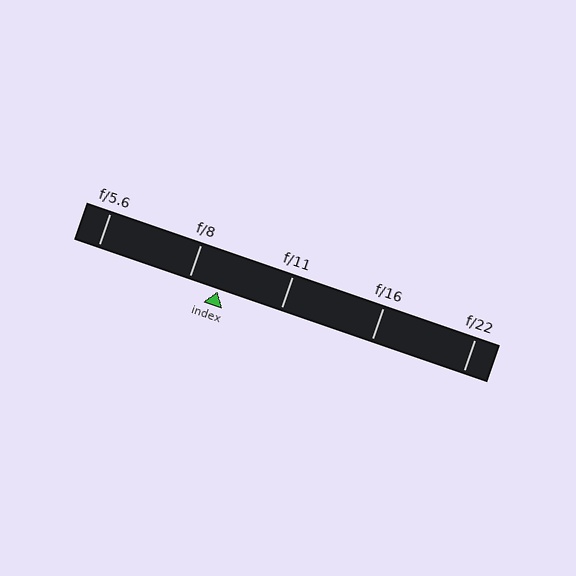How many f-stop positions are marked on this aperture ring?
There are 5 f-stop positions marked.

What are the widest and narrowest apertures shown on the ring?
The widest aperture shown is f/5.6 and the narrowest is f/22.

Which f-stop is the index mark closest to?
The index mark is closest to f/8.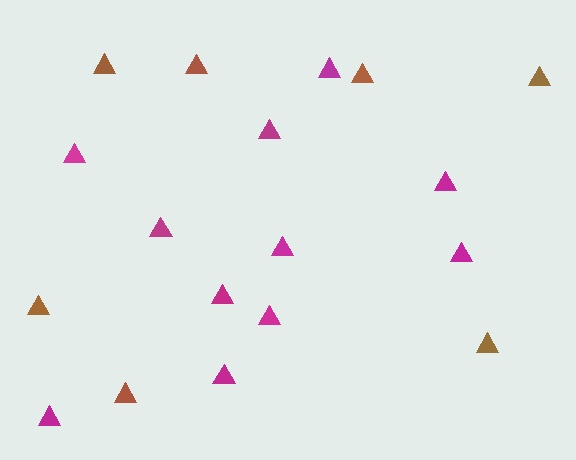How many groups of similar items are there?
There are 2 groups: one group of brown triangles (7) and one group of magenta triangles (11).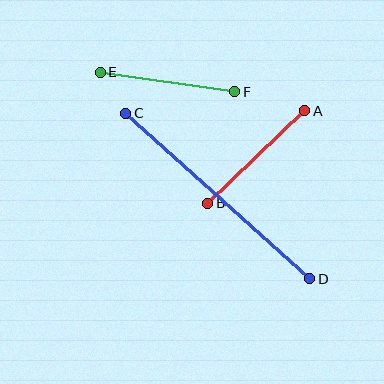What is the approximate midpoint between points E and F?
The midpoint is at approximately (168, 82) pixels.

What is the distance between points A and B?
The distance is approximately 134 pixels.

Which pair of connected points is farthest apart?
Points C and D are farthest apart.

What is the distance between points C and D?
The distance is approximately 247 pixels.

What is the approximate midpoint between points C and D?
The midpoint is at approximately (218, 196) pixels.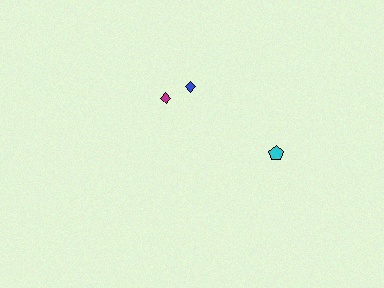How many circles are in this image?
There are no circles.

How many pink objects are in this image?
There are no pink objects.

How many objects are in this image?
There are 3 objects.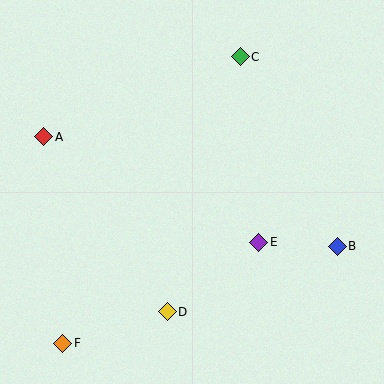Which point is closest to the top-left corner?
Point A is closest to the top-left corner.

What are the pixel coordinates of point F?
Point F is at (63, 343).